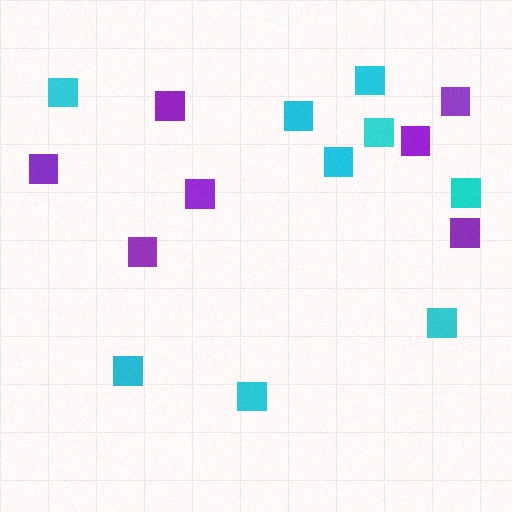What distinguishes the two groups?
There are 2 groups: one group of cyan squares (9) and one group of purple squares (7).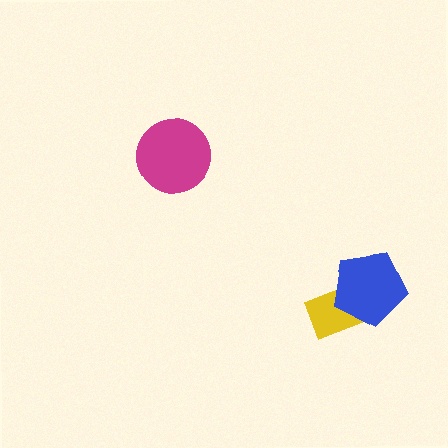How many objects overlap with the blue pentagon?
1 object overlaps with the blue pentagon.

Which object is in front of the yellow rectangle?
The blue pentagon is in front of the yellow rectangle.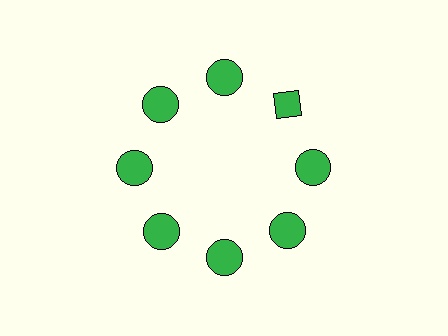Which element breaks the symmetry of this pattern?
The green diamond at roughly the 2 o'clock position breaks the symmetry. All other shapes are green circles.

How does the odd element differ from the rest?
It has a different shape: diamond instead of circle.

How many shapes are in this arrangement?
There are 8 shapes arranged in a ring pattern.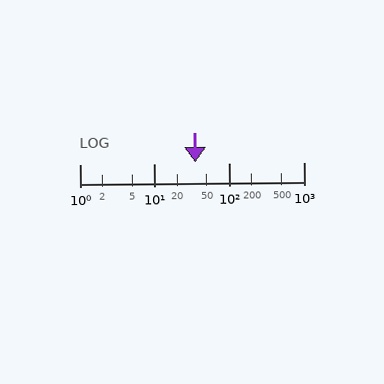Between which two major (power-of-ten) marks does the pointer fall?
The pointer is between 10 and 100.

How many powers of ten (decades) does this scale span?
The scale spans 3 decades, from 1 to 1000.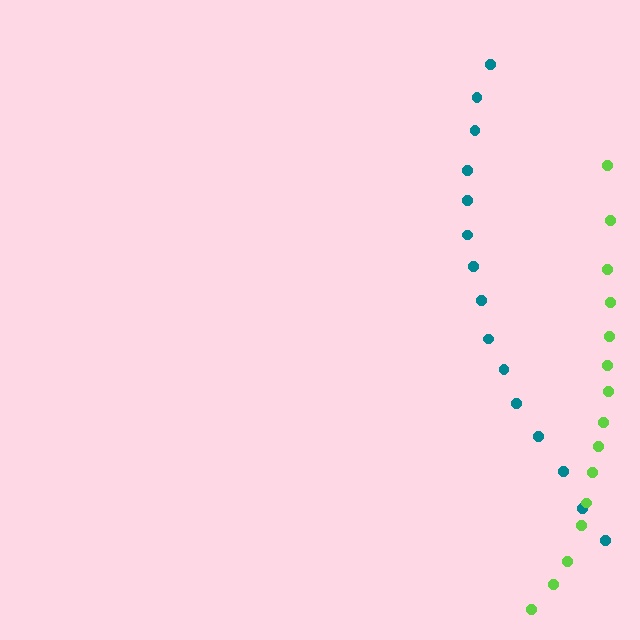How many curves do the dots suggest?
There are 2 distinct paths.